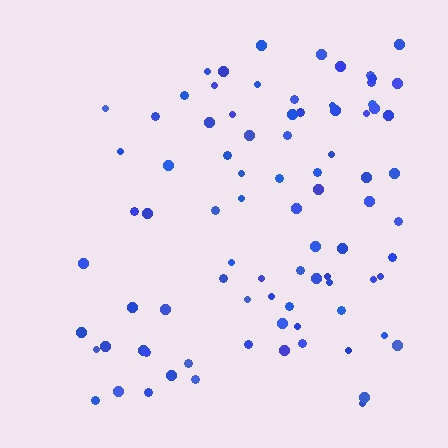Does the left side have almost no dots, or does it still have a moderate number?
Still a moderate number, just noticeably fewer than the right.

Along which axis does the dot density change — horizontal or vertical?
Horizontal.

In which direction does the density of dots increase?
From left to right, with the right side densest.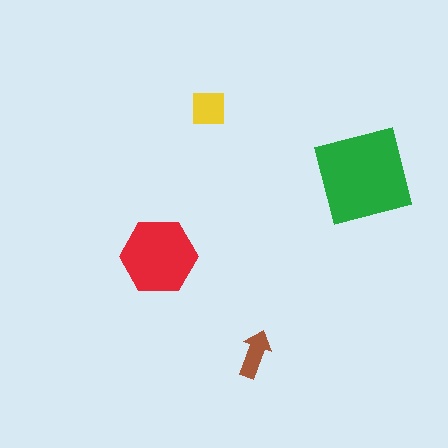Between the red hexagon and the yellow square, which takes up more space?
The red hexagon.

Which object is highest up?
The yellow square is topmost.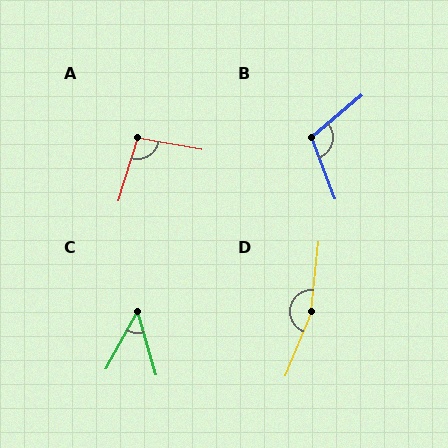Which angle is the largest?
D, at approximately 164 degrees.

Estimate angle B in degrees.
Approximately 109 degrees.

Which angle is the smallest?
C, at approximately 45 degrees.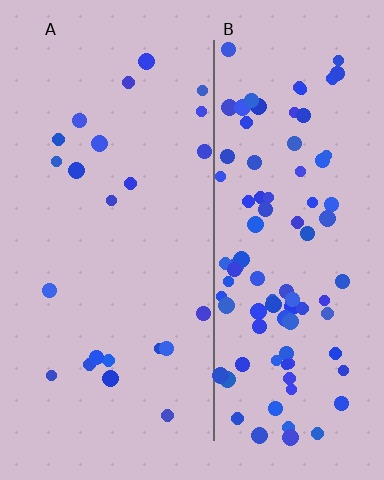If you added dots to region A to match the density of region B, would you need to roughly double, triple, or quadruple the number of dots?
Approximately quadruple.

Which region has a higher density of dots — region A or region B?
B (the right).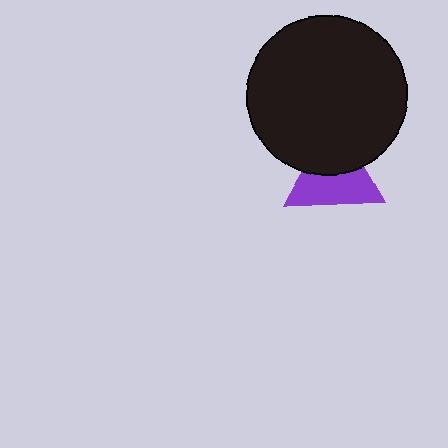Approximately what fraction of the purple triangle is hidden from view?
Roughly 42% of the purple triangle is hidden behind the black circle.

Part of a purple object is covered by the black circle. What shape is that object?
It is a triangle.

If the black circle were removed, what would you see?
You would see the complete purple triangle.